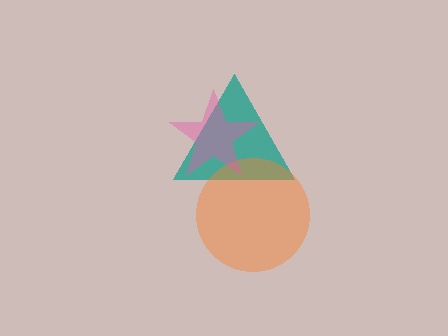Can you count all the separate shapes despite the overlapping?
Yes, there are 3 separate shapes.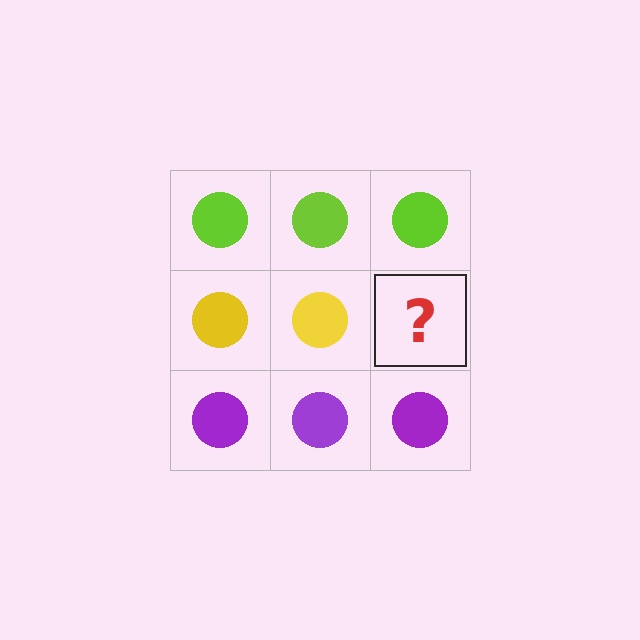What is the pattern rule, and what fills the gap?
The rule is that each row has a consistent color. The gap should be filled with a yellow circle.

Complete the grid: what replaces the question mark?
The question mark should be replaced with a yellow circle.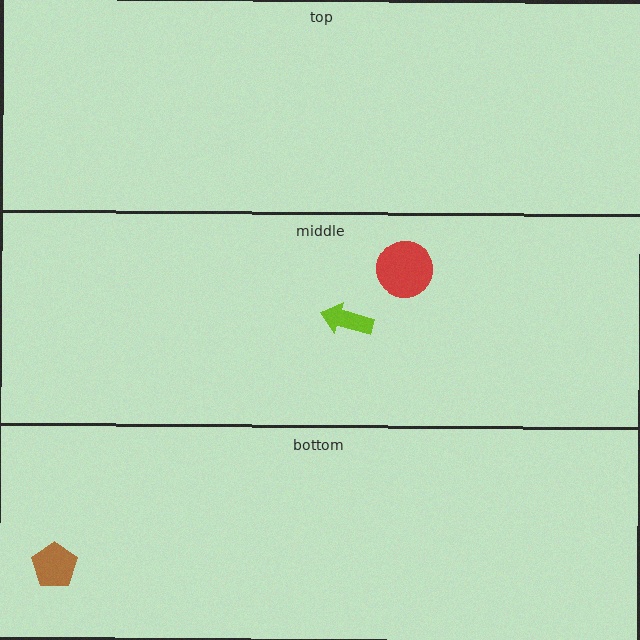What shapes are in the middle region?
The red circle, the lime arrow.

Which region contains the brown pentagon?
The bottom region.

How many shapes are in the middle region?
2.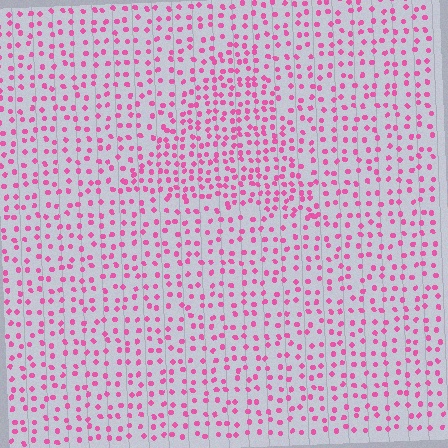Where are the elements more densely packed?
The elements are more densely packed inside the triangle boundary.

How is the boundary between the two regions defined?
The boundary is defined by a change in element density (approximately 1.7x ratio). All elements are the same color, size, and shape.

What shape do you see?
I see a triangle.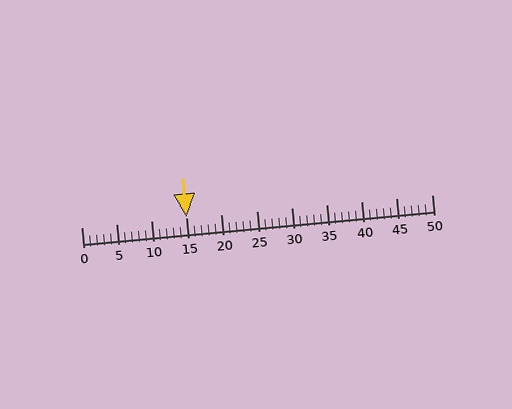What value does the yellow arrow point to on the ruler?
The yellow arrow points to approximately 15.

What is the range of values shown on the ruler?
The ruler shows values from 0 to 50.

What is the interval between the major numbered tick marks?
The major tick marks are spaced 5 units apart.